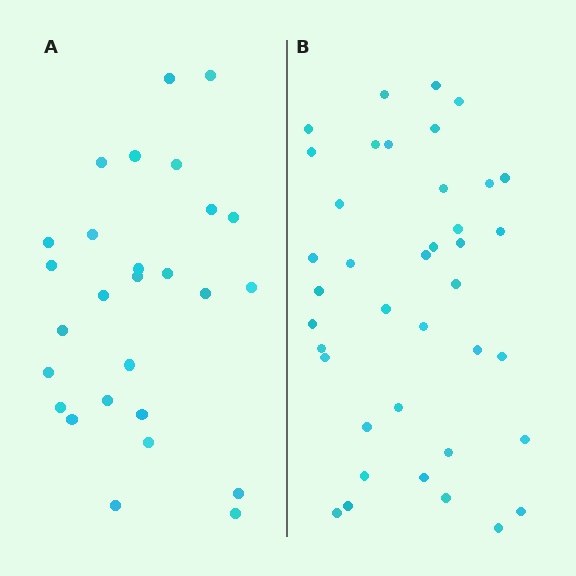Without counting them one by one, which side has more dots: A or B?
Region B (the right region) has more dots.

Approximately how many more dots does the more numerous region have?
Region B has roughly 12 or so more dots than region A.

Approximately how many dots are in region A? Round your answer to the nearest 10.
About 30 dots. (The exact count is 27, which rounds to 30.)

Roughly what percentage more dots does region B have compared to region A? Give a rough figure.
About 45% more.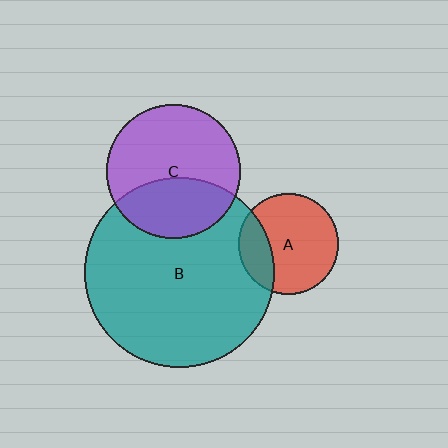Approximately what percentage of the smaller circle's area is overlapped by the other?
Approximately 35%.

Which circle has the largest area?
Circle B (teal).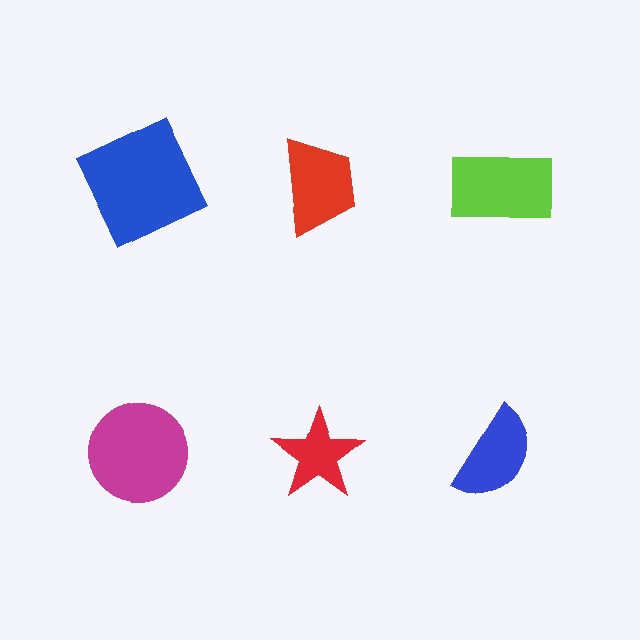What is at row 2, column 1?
A magenta circle.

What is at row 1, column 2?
A red trapezoid.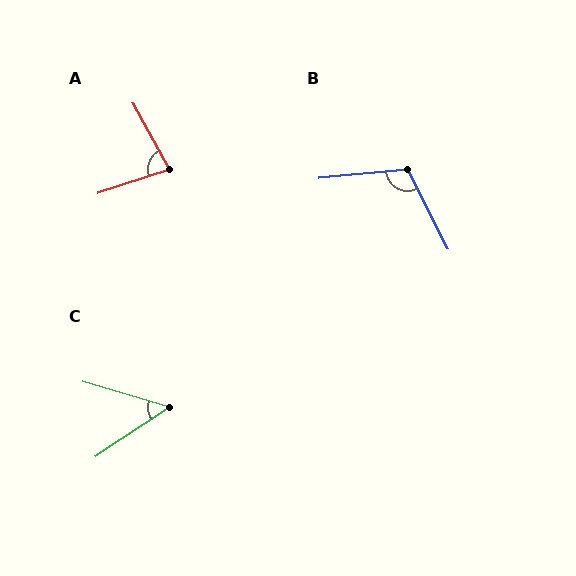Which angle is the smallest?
C, at approximately 50 degrees.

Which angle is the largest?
B, at approximately 111 degrees.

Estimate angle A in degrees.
Approximately 79 degrees.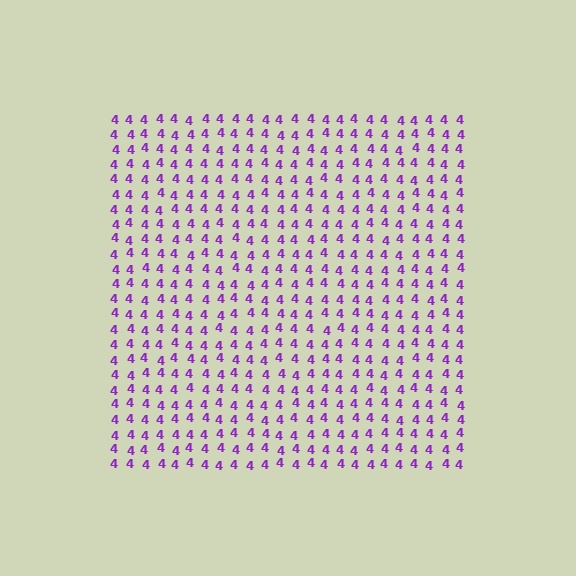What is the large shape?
The large shape is a square.